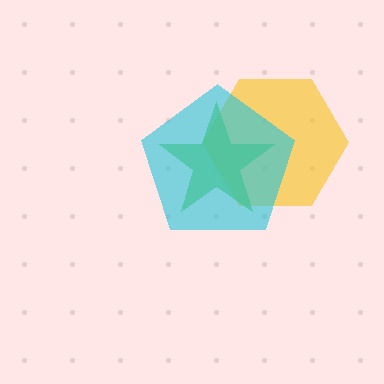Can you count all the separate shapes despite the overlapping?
Yes, there are 3 separate shapes.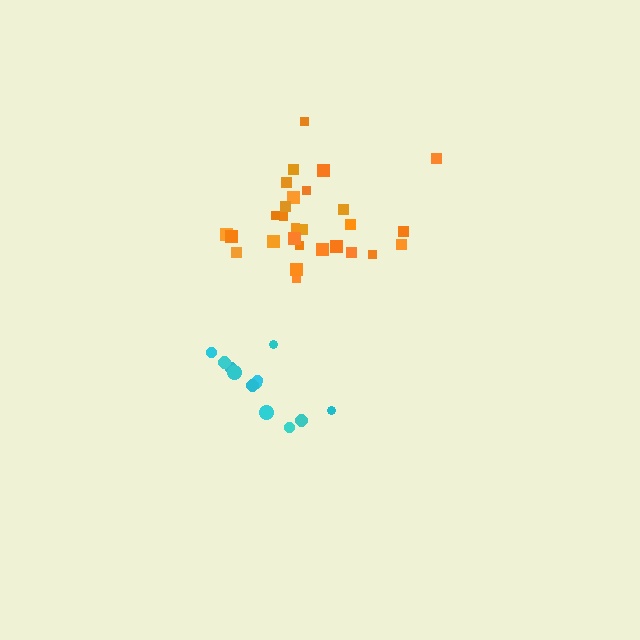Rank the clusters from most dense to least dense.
orange, cyan.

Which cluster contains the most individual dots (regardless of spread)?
Orange (29).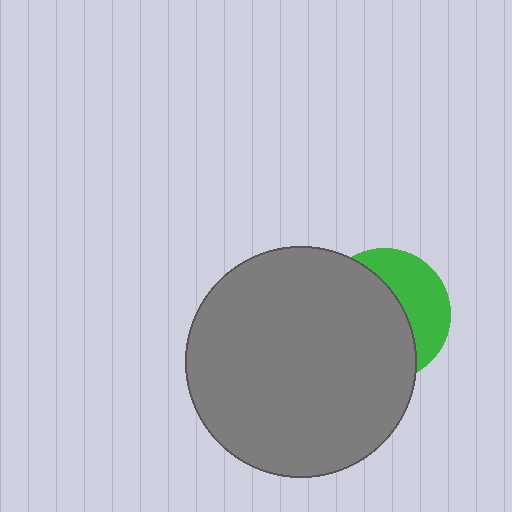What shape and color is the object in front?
The object in front is a gray circle.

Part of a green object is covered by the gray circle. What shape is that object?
It is a circle.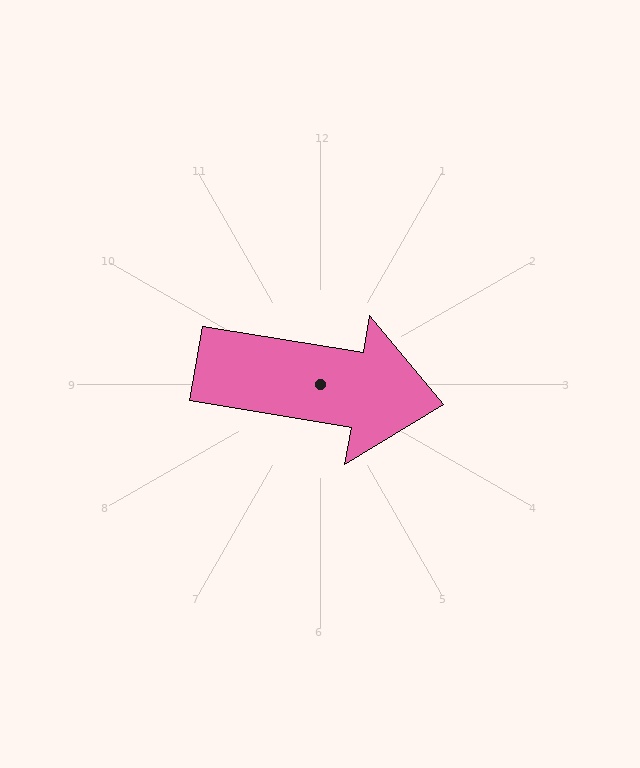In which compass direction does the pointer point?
East.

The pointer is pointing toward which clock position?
Roughly 3 o'clock.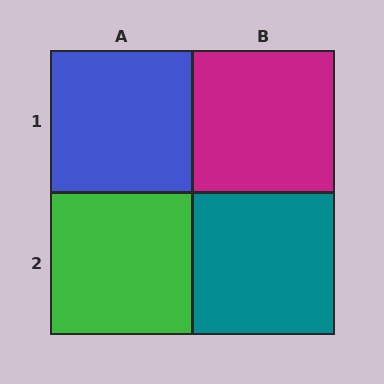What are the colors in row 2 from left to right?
Green, teal.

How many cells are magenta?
1 cell is magenta.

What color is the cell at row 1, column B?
Magenta.